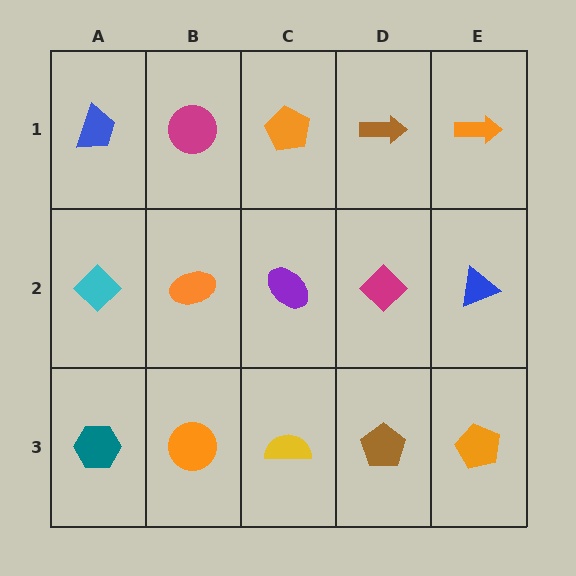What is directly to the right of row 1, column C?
A brown arrow.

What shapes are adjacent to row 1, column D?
A magenta diamond (row 2, column D), an orange pentagon (row 1, column C), an orange arrow (row 1, column E).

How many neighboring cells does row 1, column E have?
2.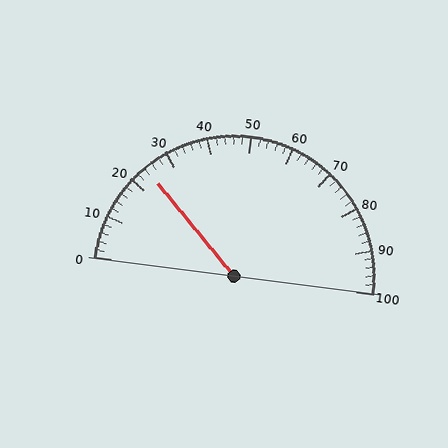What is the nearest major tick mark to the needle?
The nearest major tick mark is 20.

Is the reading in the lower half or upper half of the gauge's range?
The reading is in the lower half of the range (0 to 100).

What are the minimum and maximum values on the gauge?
The gauge ranges from 0 to 100.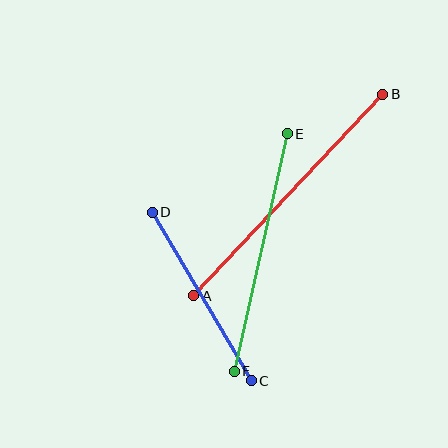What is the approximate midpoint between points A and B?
The midpoint is at approximately (288, 195) pixels.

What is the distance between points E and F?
The distance is approximately 243 pixels.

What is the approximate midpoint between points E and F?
The midpoint is at approximately (261, 253) pixels.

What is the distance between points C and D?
The distance is approximately 195 pixels.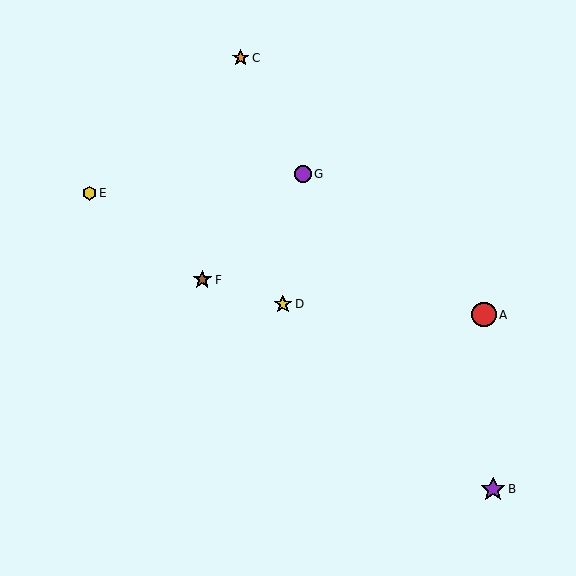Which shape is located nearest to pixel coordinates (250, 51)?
The orange star (labeled C) at (241, 58) is nearest to that location.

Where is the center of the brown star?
The center of the brown star is at (202, 280).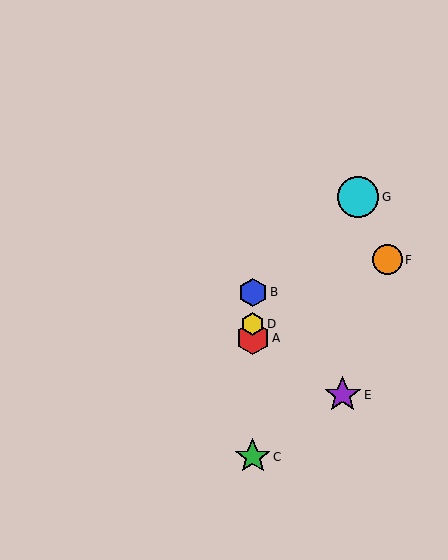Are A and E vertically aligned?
No, A is at x≈253 and E is at x≈343.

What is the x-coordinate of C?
Object C is at x≈253.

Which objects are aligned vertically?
Objects A, B, C, D are aligned vertically.